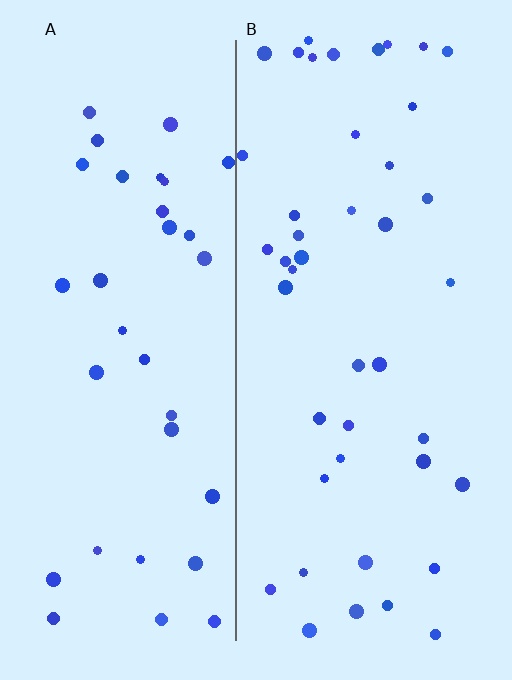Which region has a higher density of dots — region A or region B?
B (the right).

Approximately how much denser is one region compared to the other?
Approximately 1.3× — region B over region A.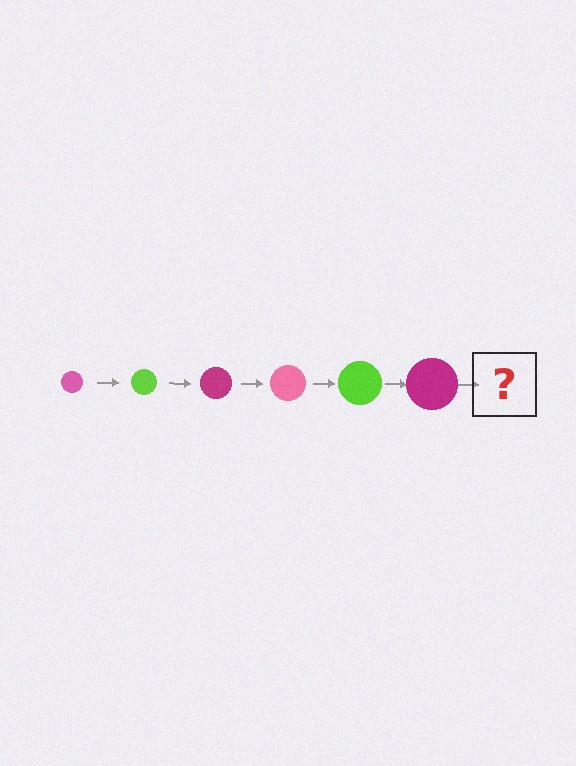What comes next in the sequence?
The next element should be a pink circle, larger than the previous one.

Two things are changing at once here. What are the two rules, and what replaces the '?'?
The two rules are that the circle grows larger each step and the color cycles through pink, lime, and magenta. The '?' should be a pink circle, larger than the previous one.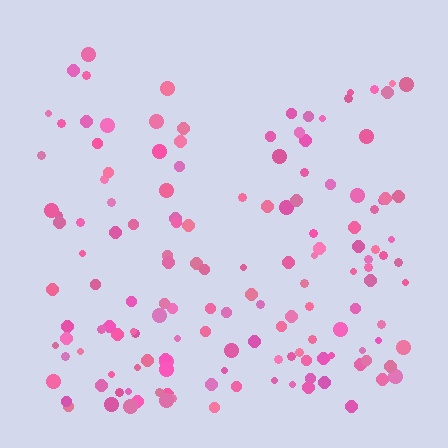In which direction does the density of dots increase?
From top to bottom, with the bottom side densest.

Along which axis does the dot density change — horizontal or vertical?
Vertical.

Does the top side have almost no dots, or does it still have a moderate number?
Still a moderate number, just noticeably fewer than the bottom.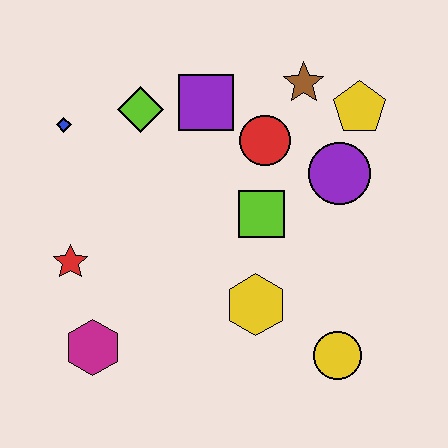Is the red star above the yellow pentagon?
No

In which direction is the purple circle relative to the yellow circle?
The purple circle is above the yellow circle.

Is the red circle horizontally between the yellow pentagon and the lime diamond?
Yes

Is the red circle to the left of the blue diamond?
No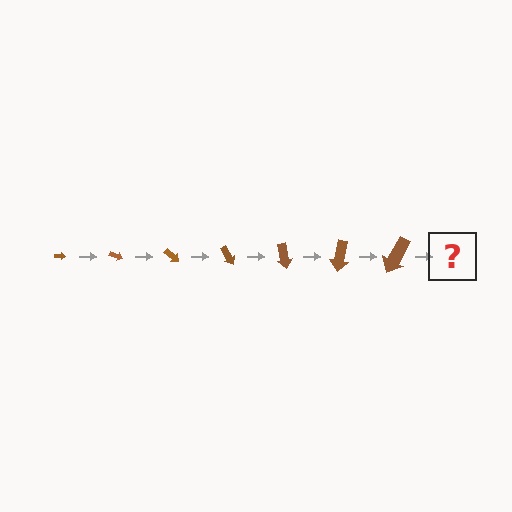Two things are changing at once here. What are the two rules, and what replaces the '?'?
The two rules are that the arrow grows larger each step and it rotates 20 degrees each step. The '?' should be an arrow, larger than the previous one and rotated 140 degrees from the start.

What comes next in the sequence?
The next element should be an arrow, larger than the previous one and rotated 140 degrees from the start.